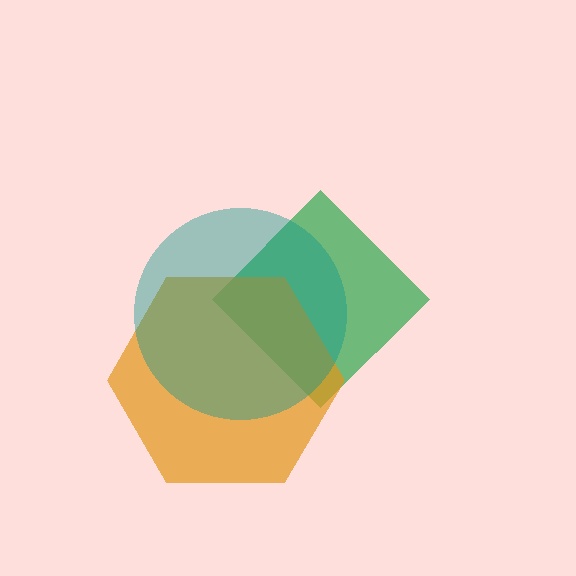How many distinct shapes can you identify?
There are 3 distinct shapes: a green diamond, an orange hexagon, a teal circle.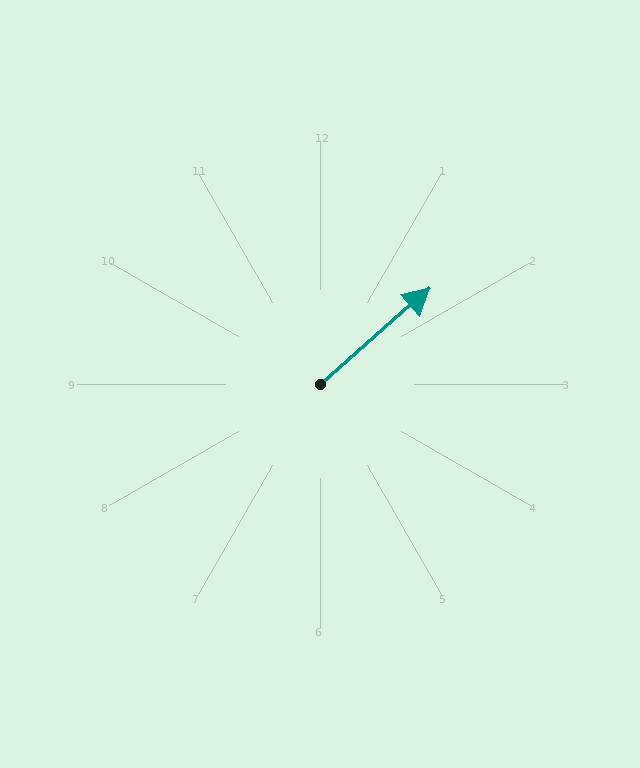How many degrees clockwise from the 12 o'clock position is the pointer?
Approximately 49 degrees.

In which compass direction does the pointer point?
Northeast.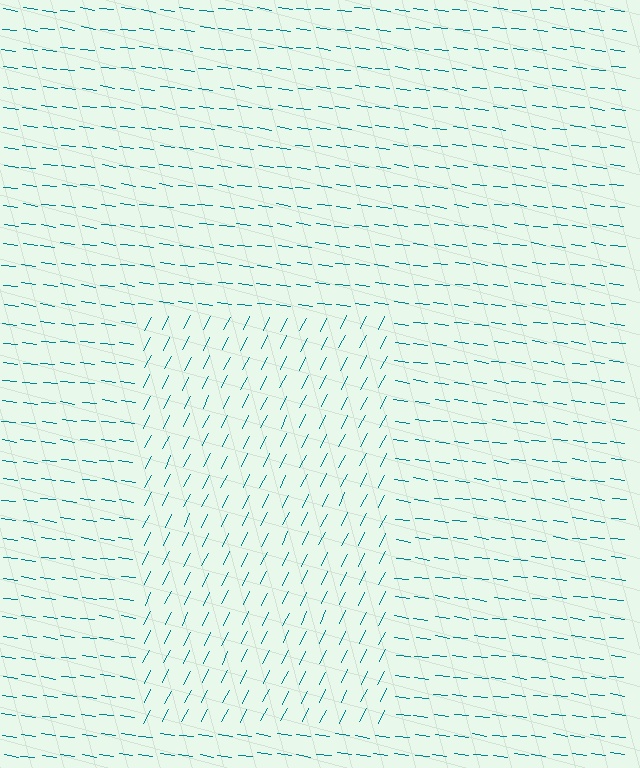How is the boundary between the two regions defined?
The boundary is defined purely by a change in line orientation (approximately 71 degrees difference). All lines are the same color and thickness.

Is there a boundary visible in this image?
Yes, there is a texture boundary formed by a change in line orientation.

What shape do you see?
I see a rectangle.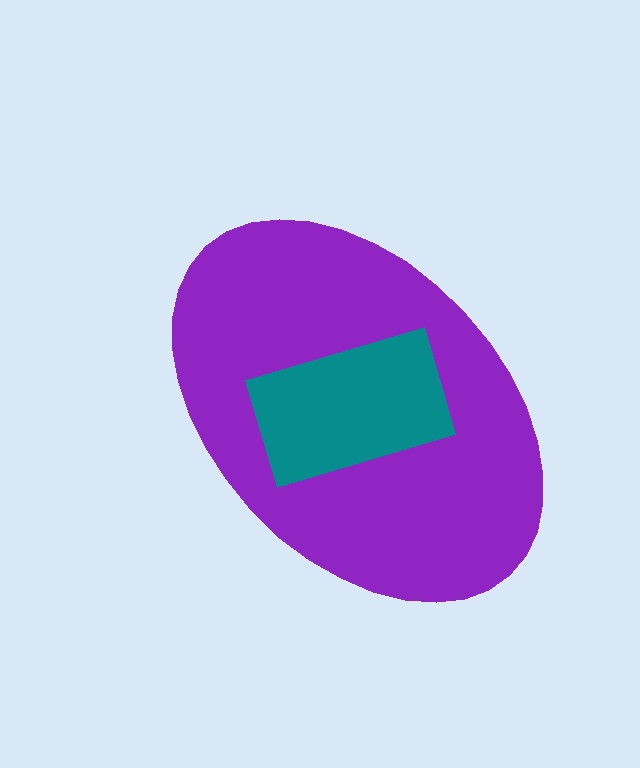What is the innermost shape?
The teal rectangle.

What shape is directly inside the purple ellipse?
The teal rectangle.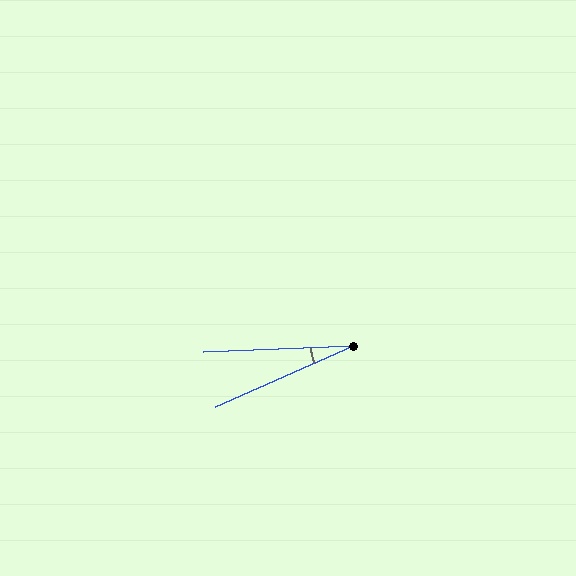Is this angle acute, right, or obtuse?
It is acute.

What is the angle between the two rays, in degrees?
Approximately 21 degrees.